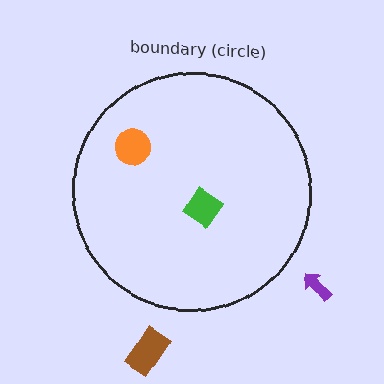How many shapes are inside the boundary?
2 inside, 2 outside.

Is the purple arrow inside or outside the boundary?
Outside.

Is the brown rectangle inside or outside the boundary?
Outside.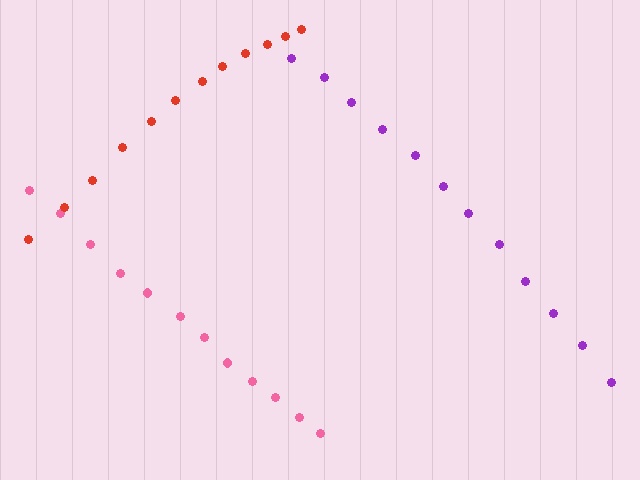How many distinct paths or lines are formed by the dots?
There are 3 distinct paths.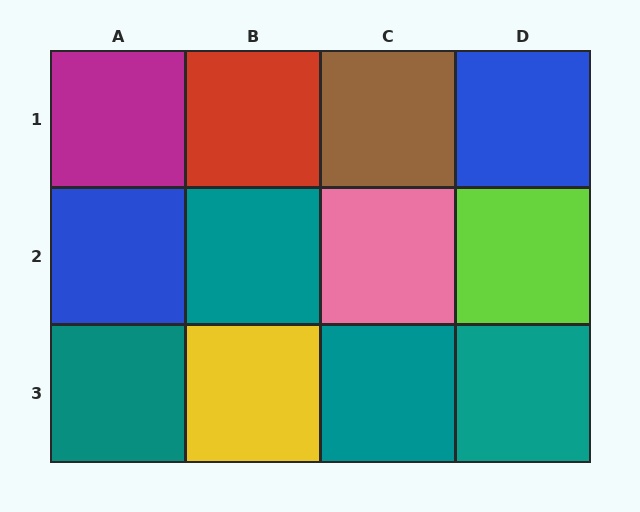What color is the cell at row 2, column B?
Teal.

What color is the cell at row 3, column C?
Teal.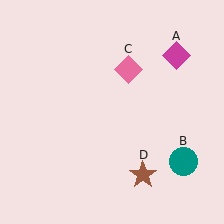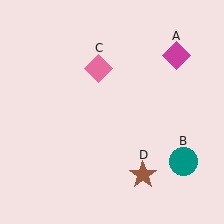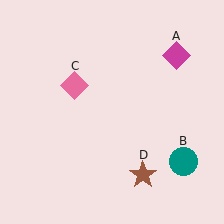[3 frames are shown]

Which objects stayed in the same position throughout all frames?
Magenta diamond (object A) and teal circle (object B) and brown star (object D) remained stationary.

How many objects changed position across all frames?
1 object changed position: pink diamond (object C).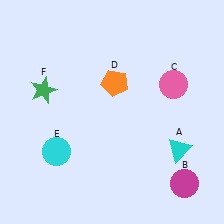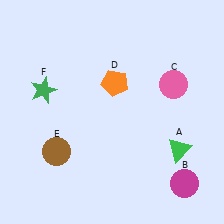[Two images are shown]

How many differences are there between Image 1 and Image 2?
There are 2 differences between the two images.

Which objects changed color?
A changed from cyan to green. E changed from cyan to brown.